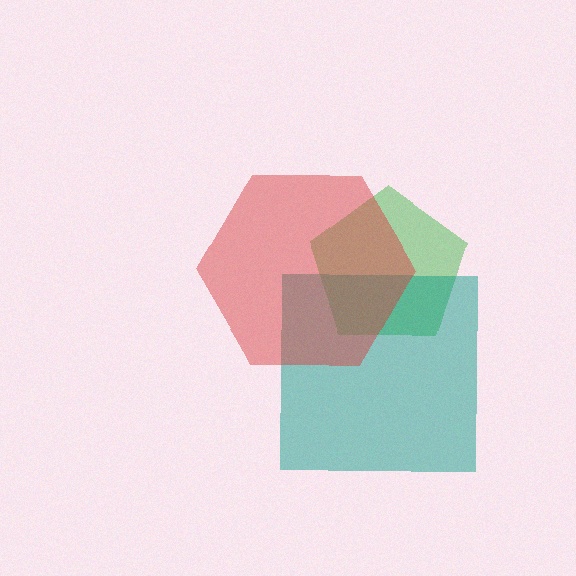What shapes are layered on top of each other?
The layered shapes are: a green pentagon, a teal square, a red hexagon.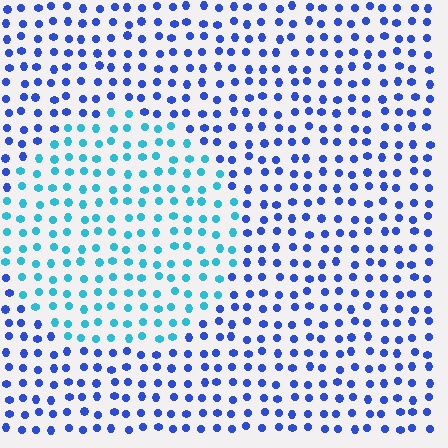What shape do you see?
I see a circle.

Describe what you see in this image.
The image is filled with small blue elements in a uniform arrangement. A circle-shaped region is visible where the elements are tinted to a slightly different hue, forming a subtle color boundary.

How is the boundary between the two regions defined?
The boundary is defined purely by a slight shift in hue (about 41 degrees). Spacing, size, and orientation are identical on both sides.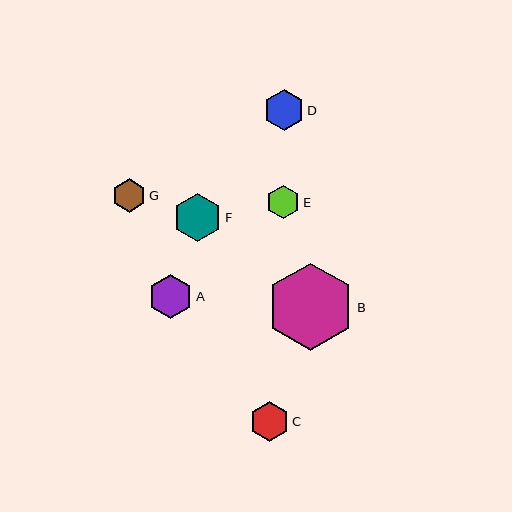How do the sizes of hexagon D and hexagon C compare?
Hexagon D and hexagon C are approximately the same size.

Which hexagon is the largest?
Hexagon B is the largest with a size of approximately 87 pixels.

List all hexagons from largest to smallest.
From largest to smallest: B, F, A, D, C, G, E.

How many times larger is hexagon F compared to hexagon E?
Hexagon F is approximately 1.4 times the size of hexagon E.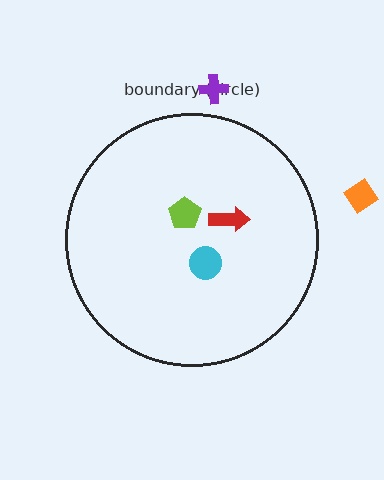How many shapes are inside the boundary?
3 inside, 2 outside.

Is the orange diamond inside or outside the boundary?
Outside.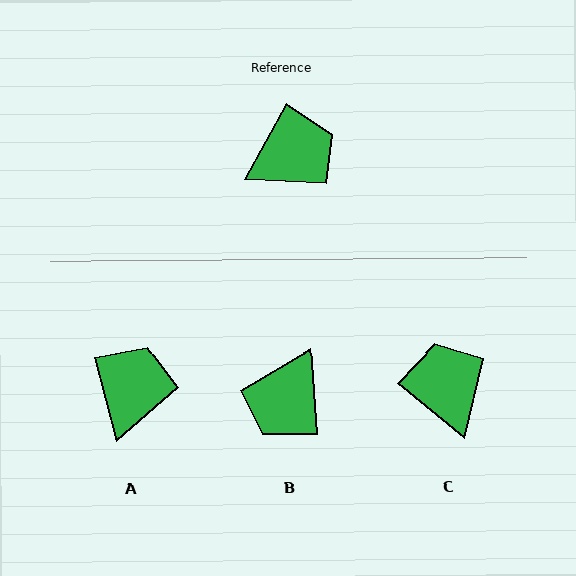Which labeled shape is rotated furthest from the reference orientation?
B, about 147 degrees away.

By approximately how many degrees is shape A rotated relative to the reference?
Approximately 44 degrees counter-clockwise.